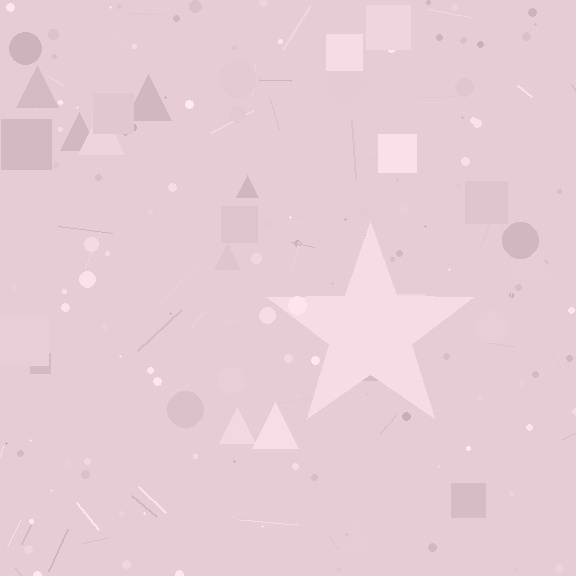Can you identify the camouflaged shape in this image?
The camouflaged shape is a star.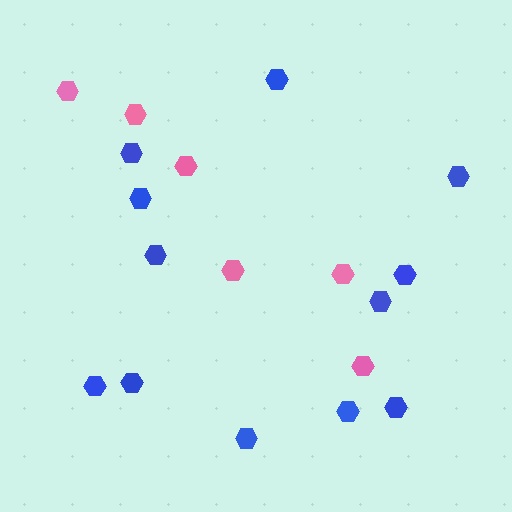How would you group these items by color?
There are 2 groups: one group of blue hexagons (12) and one group of pink hexagons (6).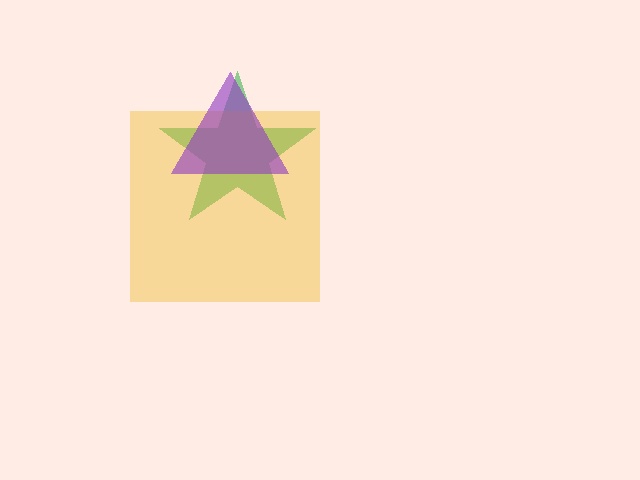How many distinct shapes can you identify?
There are 3 distinct shapes: a green star, a yellow square, a purple triangle.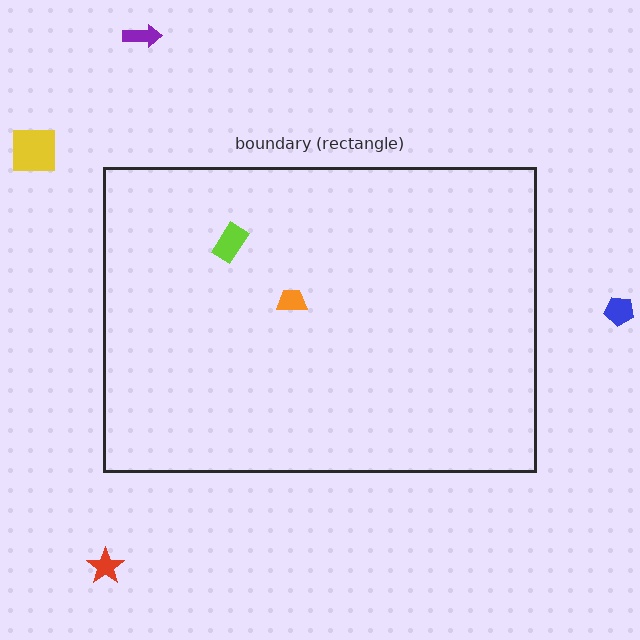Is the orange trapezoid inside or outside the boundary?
Inside.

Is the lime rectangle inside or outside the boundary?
Inside.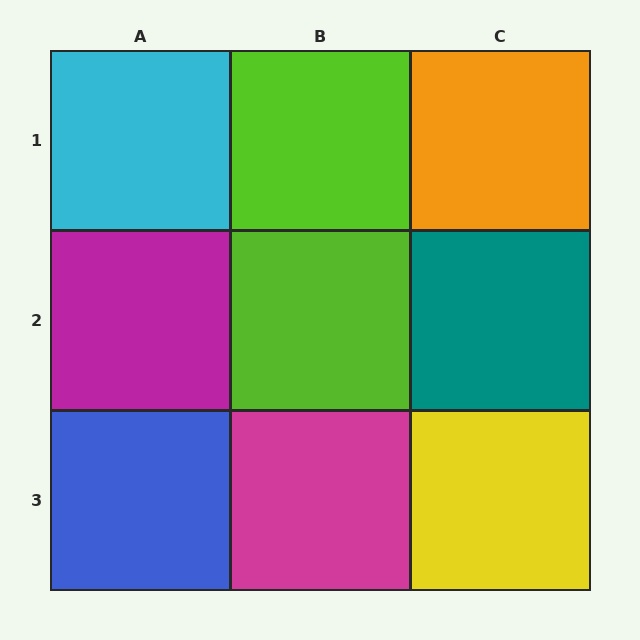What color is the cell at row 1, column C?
Orange.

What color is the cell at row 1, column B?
Lime.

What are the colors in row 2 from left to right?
Magenta, lime, teal.